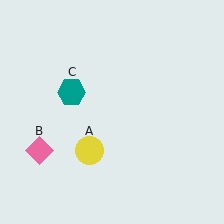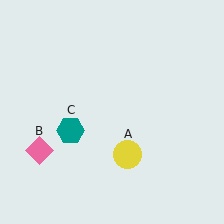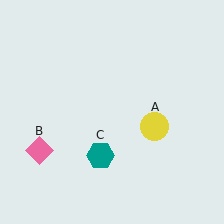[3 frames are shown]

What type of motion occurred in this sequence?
The yellow circle (object A), teal hexagon (object C) rotated counterclockwise around the center of the scene.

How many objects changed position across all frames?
2 objects changed position: yellow circle (object A), teal hexagon (object C).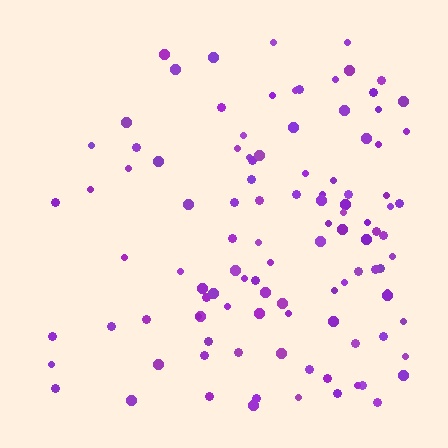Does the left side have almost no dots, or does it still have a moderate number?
Still a moderate number, just noticeably fewer than the right.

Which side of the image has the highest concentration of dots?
The right.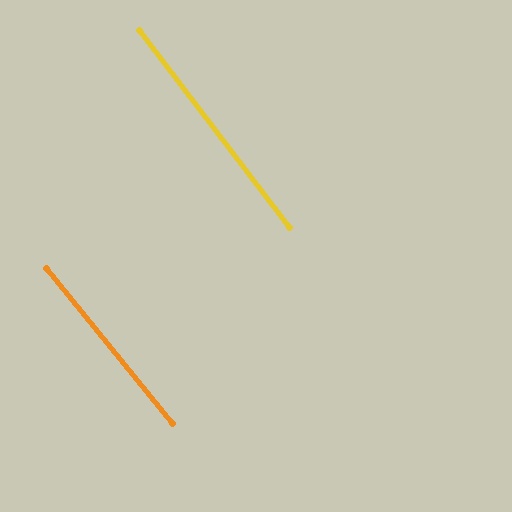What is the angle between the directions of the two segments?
Approximately 2 degrees.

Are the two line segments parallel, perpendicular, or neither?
Parallel — their directions differ by only 1.9°.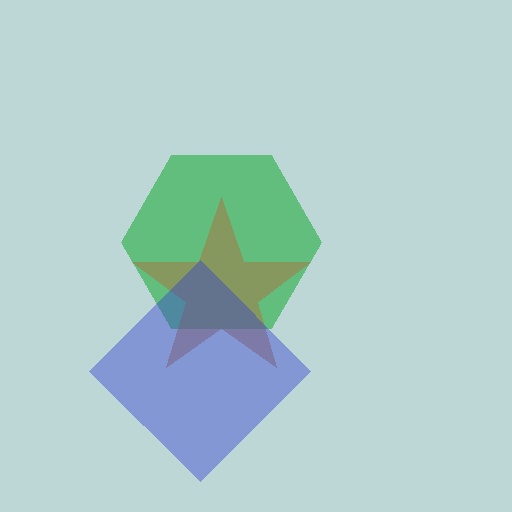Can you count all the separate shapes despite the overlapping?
Yes, there are 3 separate shapes.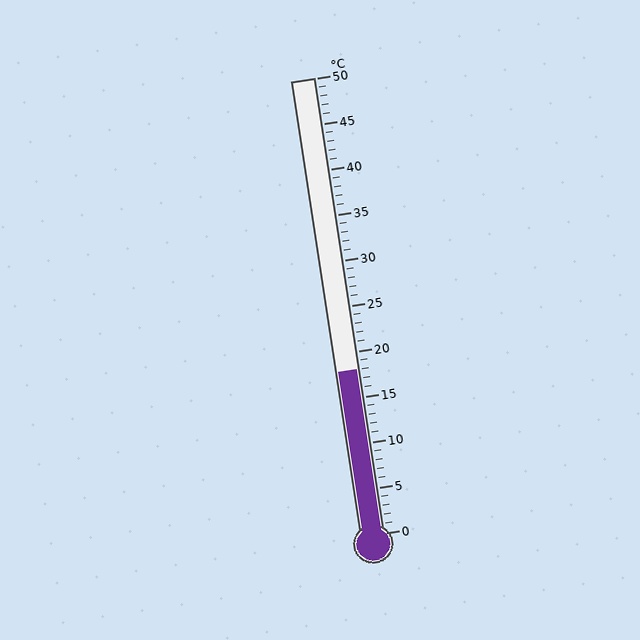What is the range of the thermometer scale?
The thermometer scale ranges from 0°C to 50°C.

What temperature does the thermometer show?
The thermometer shows approximately 18°C.